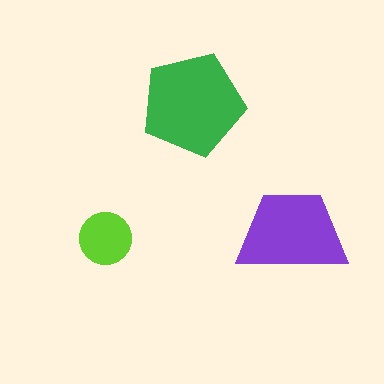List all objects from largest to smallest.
The green pentagon, the purple trapezoid, the lime circle.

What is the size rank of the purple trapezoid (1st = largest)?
2nd.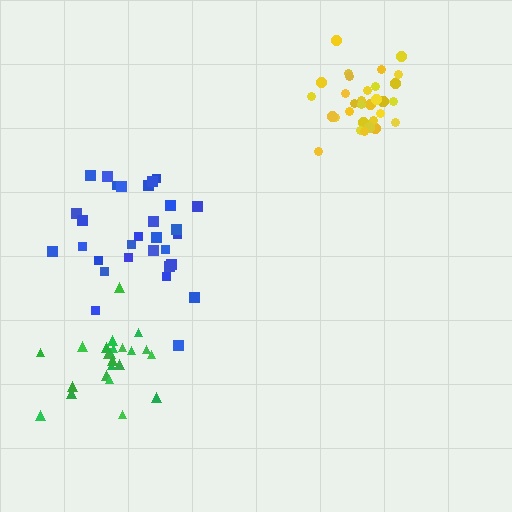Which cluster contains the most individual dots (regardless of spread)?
Yellow (32).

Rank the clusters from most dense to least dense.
yellow, blue, green.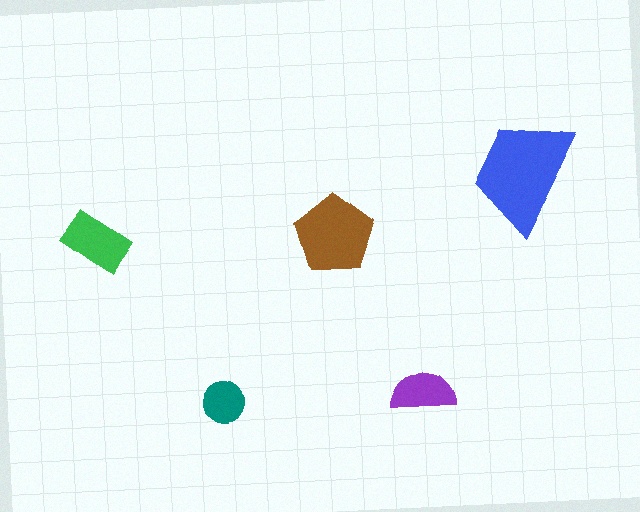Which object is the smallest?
The teal circle.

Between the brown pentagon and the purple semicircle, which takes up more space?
The brown pentagon.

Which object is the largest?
The blue trapezoid.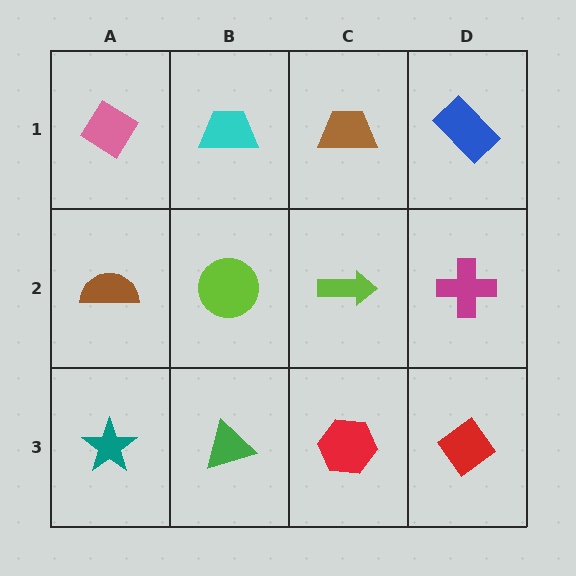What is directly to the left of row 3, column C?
A green triangle.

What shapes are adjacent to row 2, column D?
A blue rectangle (row 1, column D), a red diamond (row 3, column D), a lime arrow (row 2, column C).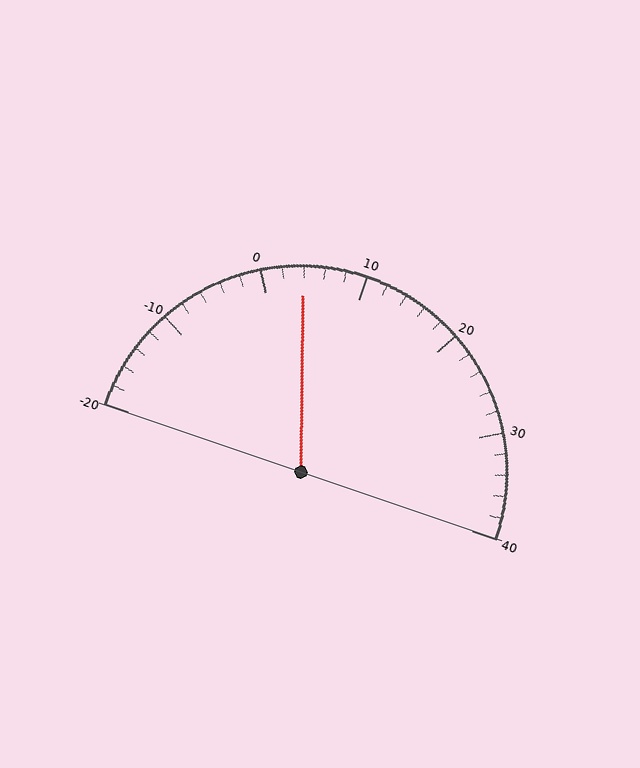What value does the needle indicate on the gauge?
The needle indicates approximately 4.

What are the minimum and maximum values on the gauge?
The gauge ranges from -20 to 40.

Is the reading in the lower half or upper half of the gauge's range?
The reading is in the lower half of the range (-20 to 40).